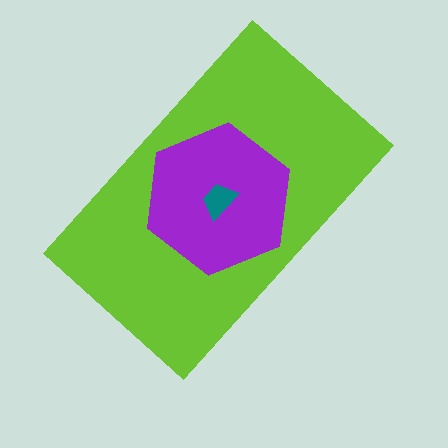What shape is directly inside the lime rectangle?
The purple hexagon.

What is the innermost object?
The teal trapezoid.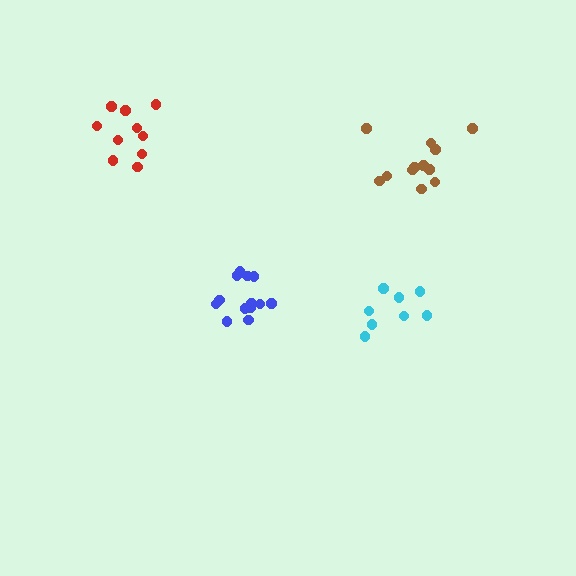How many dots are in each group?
Group 1: 10 dots, Group 2: 14 dots, Group 3: 9 dots, Group 4: 12 dots (45 total).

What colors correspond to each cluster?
The clusters are colored: red, blue, cyan, brown.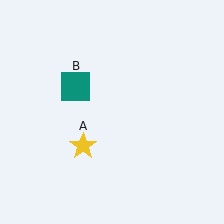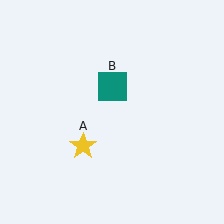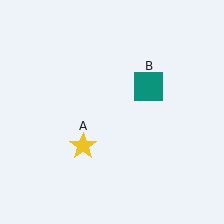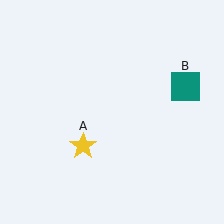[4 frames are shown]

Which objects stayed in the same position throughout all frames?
Yellow star (object A) remained stationary.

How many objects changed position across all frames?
1 object changed position: teal square (object B).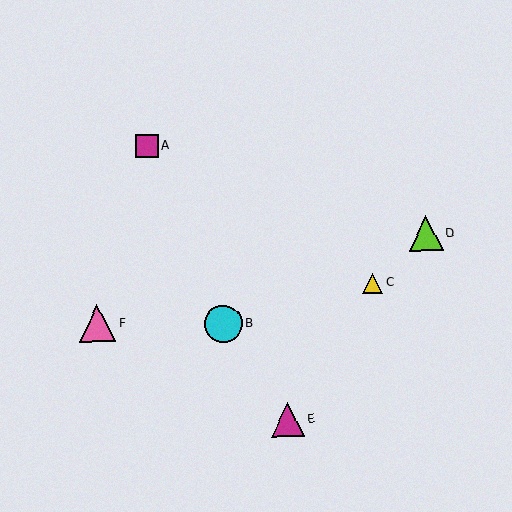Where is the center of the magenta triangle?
The center of the magenta triangle is at (288, 420).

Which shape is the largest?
The cyan circle (labeled B) is the largest.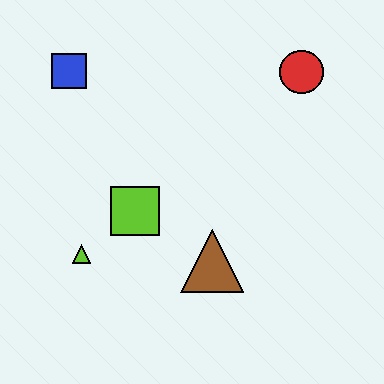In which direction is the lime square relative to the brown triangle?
The lime square is to the left of the brown triangle.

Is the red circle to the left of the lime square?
No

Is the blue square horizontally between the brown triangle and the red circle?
No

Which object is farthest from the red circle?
The lime triangle is farthest from the red circle.